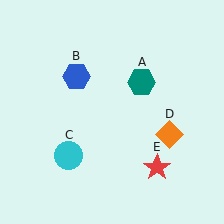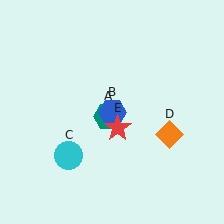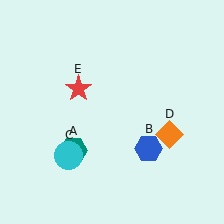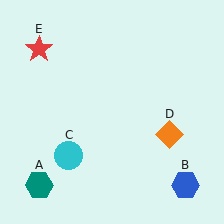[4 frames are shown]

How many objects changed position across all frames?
3 objects changed position: teal hexagon (object A), blue hexagon (object B), red star (object E).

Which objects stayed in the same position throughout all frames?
Cyan circle (object C) and orange diamond (object D) remained stationary.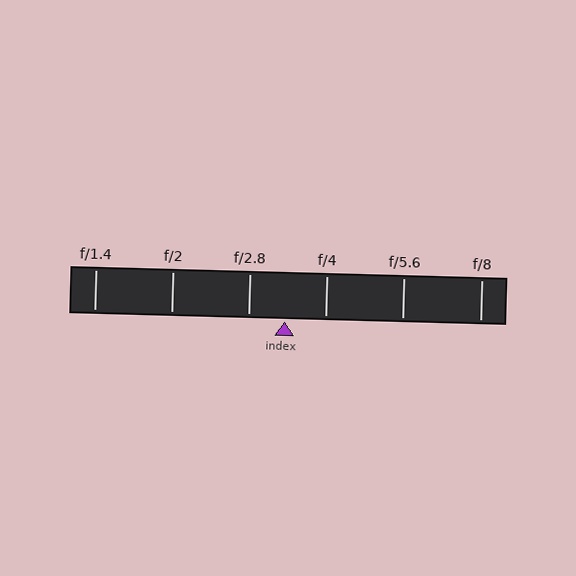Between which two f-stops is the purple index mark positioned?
The index mark is between f/2.8 and f/4.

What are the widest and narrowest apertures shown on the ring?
The widest aperture shown is f/1.4 and the narrowest is f/8.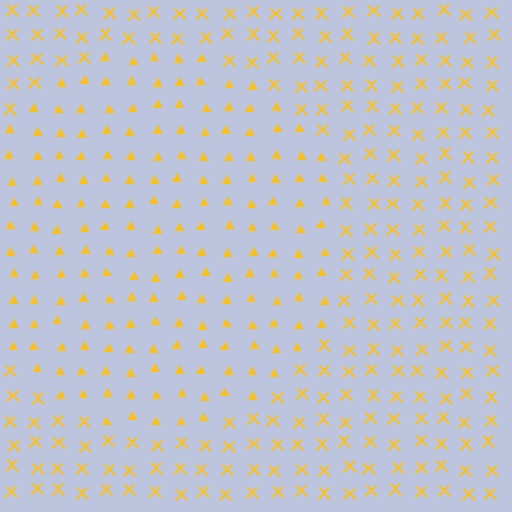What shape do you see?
I see a circle.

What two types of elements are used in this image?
The image uses triangles inside the circle region and X marks outside it.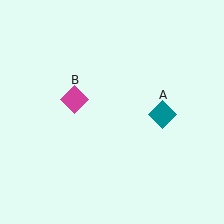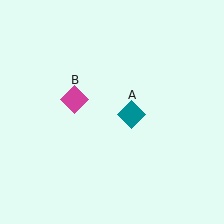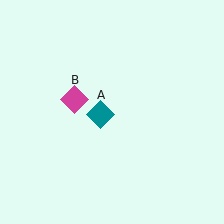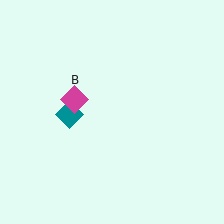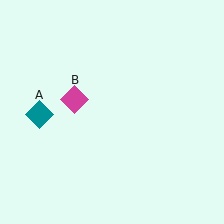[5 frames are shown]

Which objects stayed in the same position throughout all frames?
Magenta diamond (object B) remained stationary.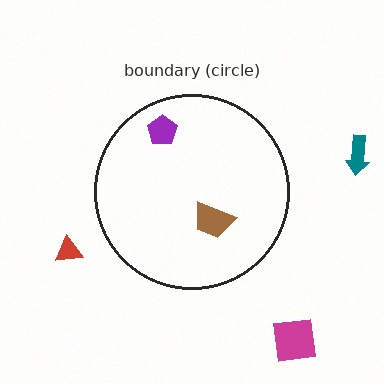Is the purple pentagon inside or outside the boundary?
Inside.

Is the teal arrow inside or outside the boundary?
Outside.